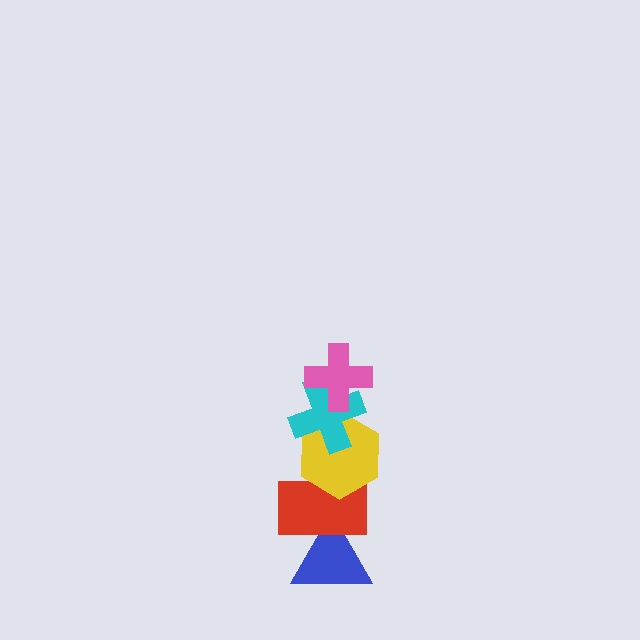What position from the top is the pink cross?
The pink cross is 1st from the top.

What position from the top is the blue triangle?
The blue triangle is 5th from the top.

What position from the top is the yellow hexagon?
The yellow hexagon is 3rd from the top.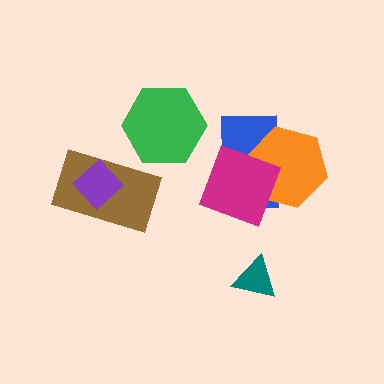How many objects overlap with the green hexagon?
0 objects overlap with the green hexagon.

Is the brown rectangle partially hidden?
Yes, it is partially covered by another shape.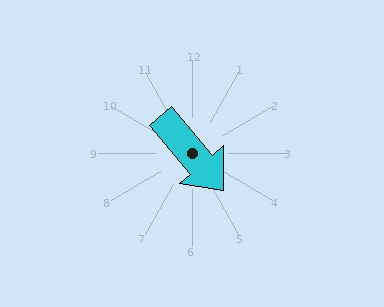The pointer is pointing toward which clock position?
Roughly 5 o'clock.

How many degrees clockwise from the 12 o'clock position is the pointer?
Approximately 140 degrees.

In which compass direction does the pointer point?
Southeast.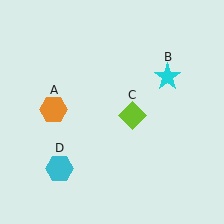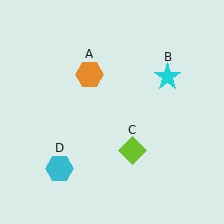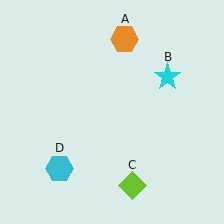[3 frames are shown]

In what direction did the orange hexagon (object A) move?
The orange hexagon (object A) moved up and to the right.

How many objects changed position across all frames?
2 objects changed position: orange hexagon (object A), lime diamond (object C).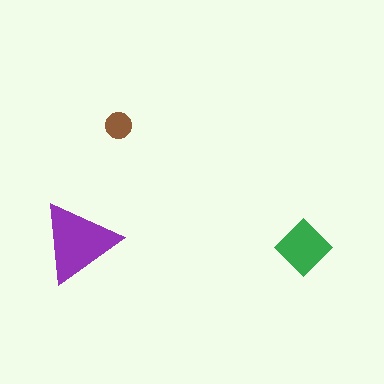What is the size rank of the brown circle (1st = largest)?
3rd.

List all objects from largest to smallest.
The purple triangle, the green diamond, the brown circle.